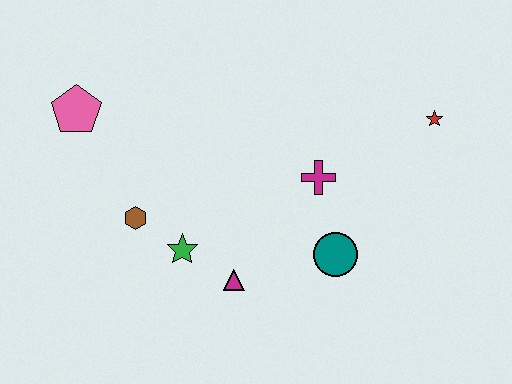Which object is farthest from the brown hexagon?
The red star is farthest from the brown hexagon.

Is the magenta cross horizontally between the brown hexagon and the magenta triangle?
No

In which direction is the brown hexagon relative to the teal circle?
The brown hexagon is to the left of the teal circle.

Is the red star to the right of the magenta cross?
Yes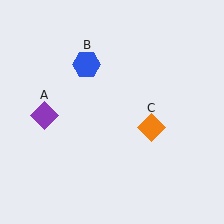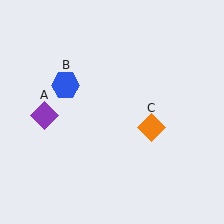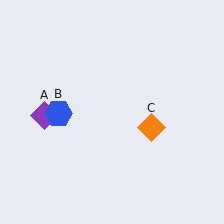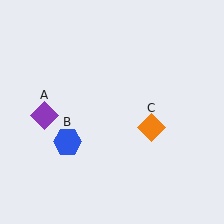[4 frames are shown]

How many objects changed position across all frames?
1 object changed position: blue hexagon (object B).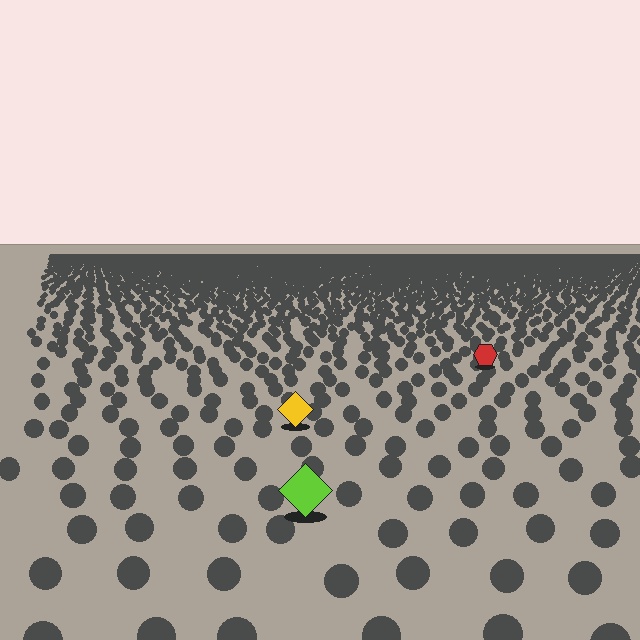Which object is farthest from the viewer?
The red hexagon is farthest from the viewer. It appears smaller and the ground texture around it is denser.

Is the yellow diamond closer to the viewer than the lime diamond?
No. The lime diamond is closer — you can tell from the texture gradient: the ground texture is coarser near it.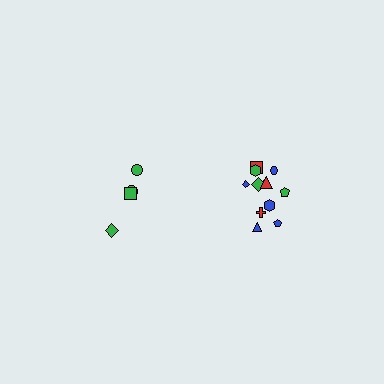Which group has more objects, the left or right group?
The right group.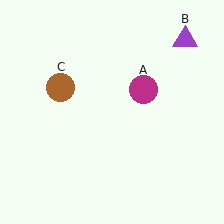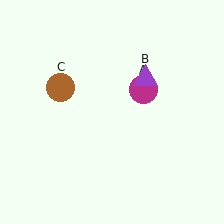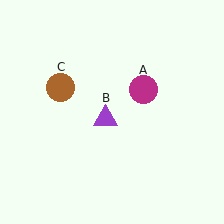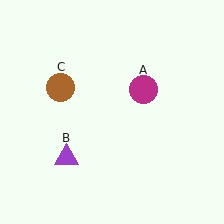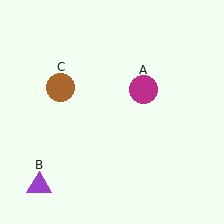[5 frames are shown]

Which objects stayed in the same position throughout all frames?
Magenta circle (object A) and brown circle (object C) remained stationary.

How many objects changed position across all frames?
1 object changed position: purple triangle (object B).